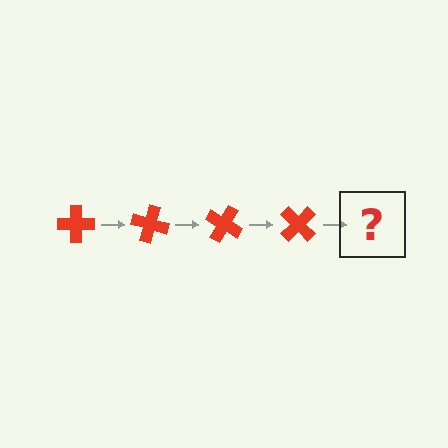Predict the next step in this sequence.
The next step is a red cross rotated 60 degrees.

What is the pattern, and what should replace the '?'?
The pattern is that the cross rotates 15 degrees each step. The '?' should be a red cross rotated 60 degrees.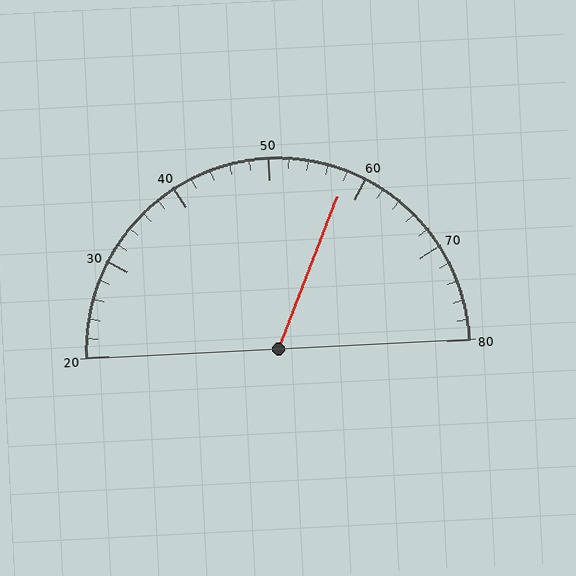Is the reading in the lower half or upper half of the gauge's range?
The reading is in the upper half of the range (20 to 80).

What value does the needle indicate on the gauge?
The needle indicates approximately 58.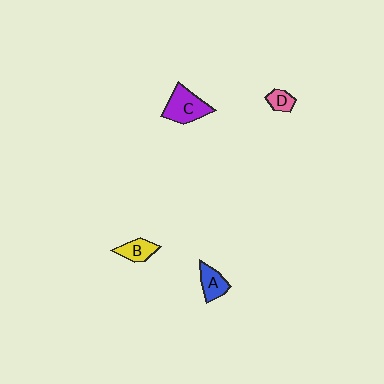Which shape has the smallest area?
Shape D (pink).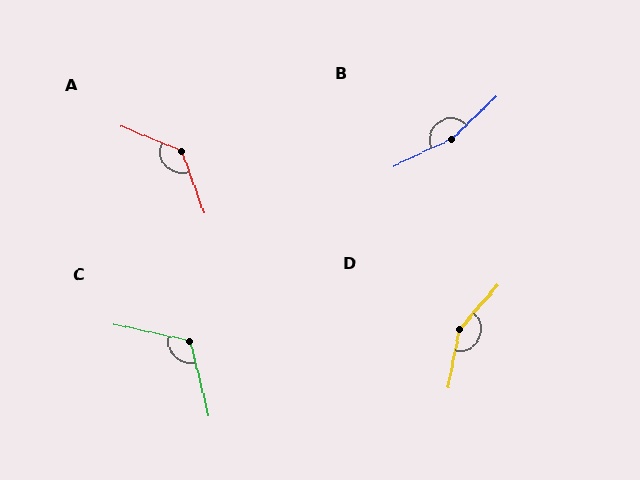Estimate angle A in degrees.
Approximately 132 degrees.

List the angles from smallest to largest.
C (116°), A (132°), D (150°), B (162°).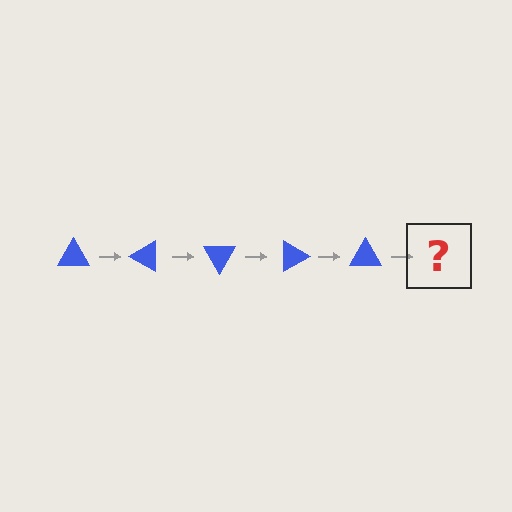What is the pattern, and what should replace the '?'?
The pattern is that the triangle rotates 30 degrees each step. The '?' should be a blue triangle rotated 150 degrees.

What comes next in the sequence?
The next element should be a blue triangle rotated 150 degrees.